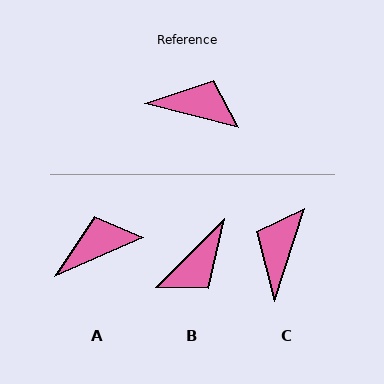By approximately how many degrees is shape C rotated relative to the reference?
Approximately 87 degrees counter-clockwise.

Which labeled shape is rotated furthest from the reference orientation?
B, about 121 degrees away.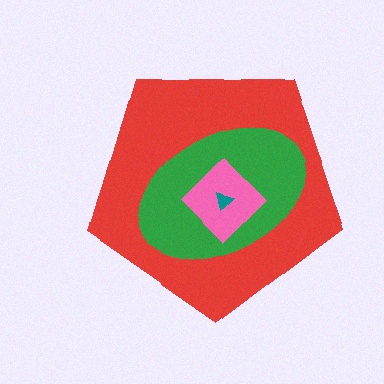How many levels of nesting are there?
4.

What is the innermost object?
The teal triangle.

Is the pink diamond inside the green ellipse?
Yes.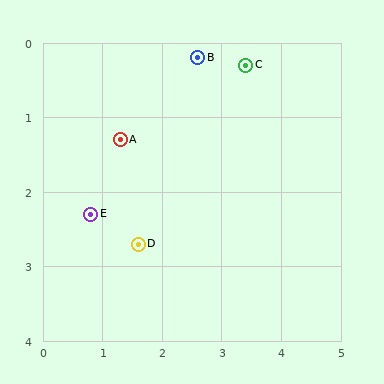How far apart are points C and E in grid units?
Points C and E are about 3.3 grid units apart.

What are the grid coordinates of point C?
Point C is at approximately (3.4, 0.3).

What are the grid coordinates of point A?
Point A is at approximately (1.3, 1.3).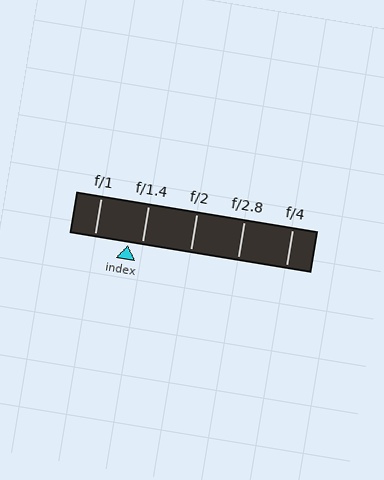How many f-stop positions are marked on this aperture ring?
There are 5 f-stop positions marked.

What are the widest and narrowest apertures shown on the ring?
The widest aperture shown is f/1 and the narrowest is f/4.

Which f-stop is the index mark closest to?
The index mark is closest to f/1.4.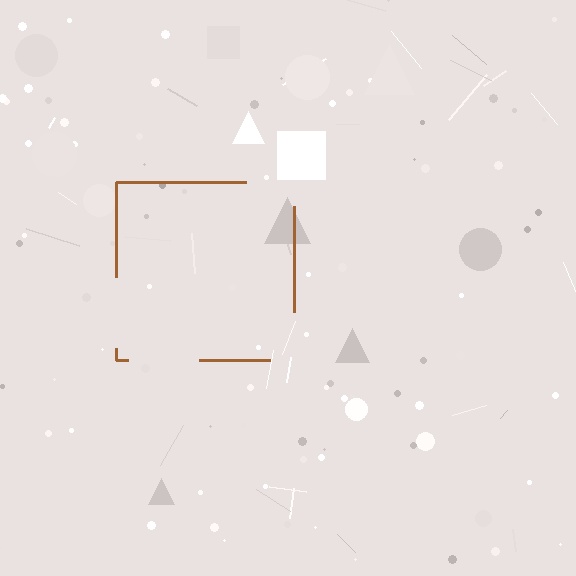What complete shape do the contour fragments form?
The contour fragments form a square.